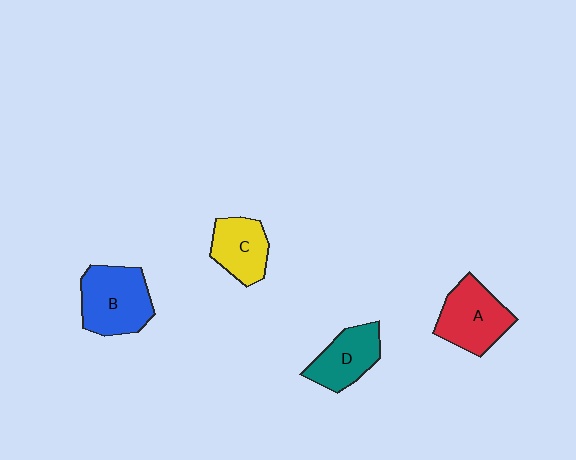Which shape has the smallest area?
Shape C (yellow).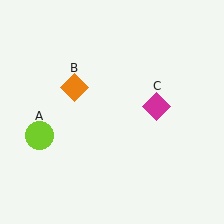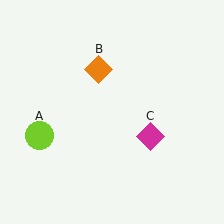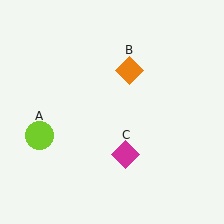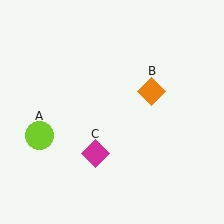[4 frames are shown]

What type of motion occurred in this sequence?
The orange diamond (object B), magenta diamond (object C) rotated clockwise around the center of the scene.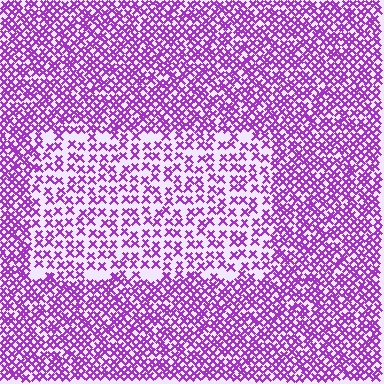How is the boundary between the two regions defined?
The boundary is defined by a change in element density (approximately 1.9x ratio). All elements are the same color, size, and shape.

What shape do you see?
I see a rectangle.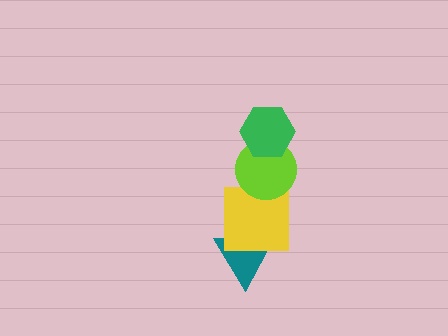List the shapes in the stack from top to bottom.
From top to bottom: the green hexagon, the lime circle, the yellow square, the teal triangle.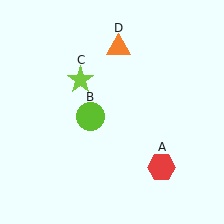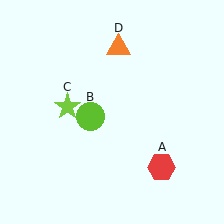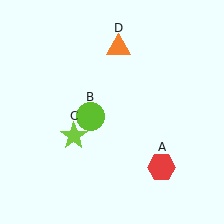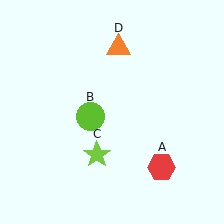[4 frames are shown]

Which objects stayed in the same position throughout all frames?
Red hexagon (object A) and lime circle (object B) and orange triangle (object D) remained stationary.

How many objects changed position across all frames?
1 object changed position: lime star (object C).